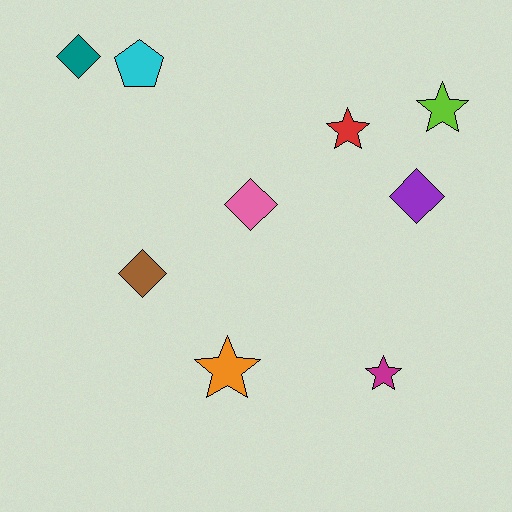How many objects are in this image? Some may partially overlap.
There are 9 objects.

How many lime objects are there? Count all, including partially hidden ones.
There is 1 lime object.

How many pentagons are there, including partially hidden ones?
There is 1 pentagon.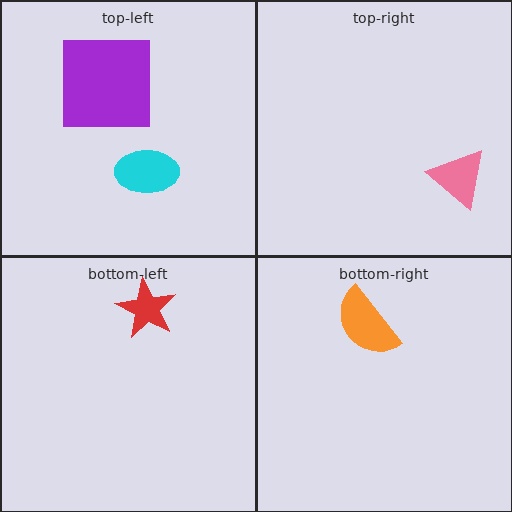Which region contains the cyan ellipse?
The top-left region.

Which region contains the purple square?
The top-left region.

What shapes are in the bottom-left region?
The red star.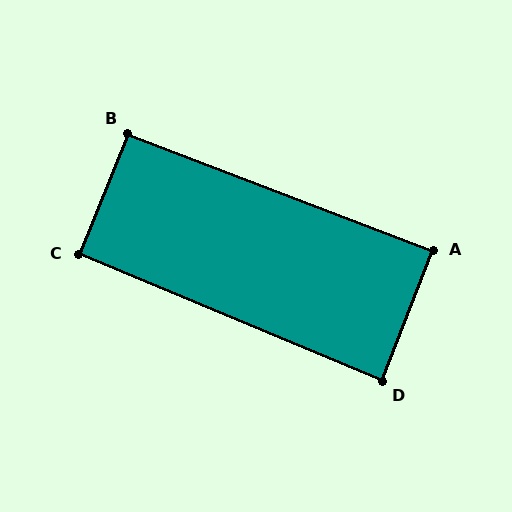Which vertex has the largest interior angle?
B, at approximately 91 degrees.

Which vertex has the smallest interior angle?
D, at approximately 89 degrees.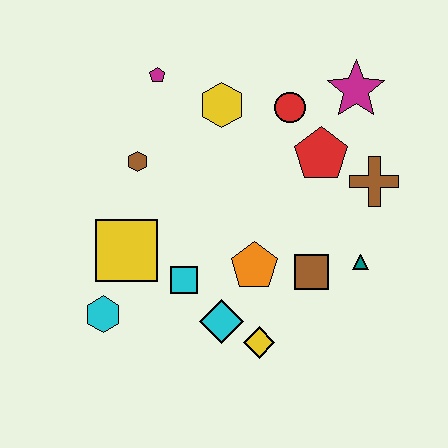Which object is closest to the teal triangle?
The brown square is closest to the teal triangle.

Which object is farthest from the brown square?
The magenta pentagon is farthest from the brown square.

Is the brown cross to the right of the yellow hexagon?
Yes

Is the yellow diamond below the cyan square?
Yes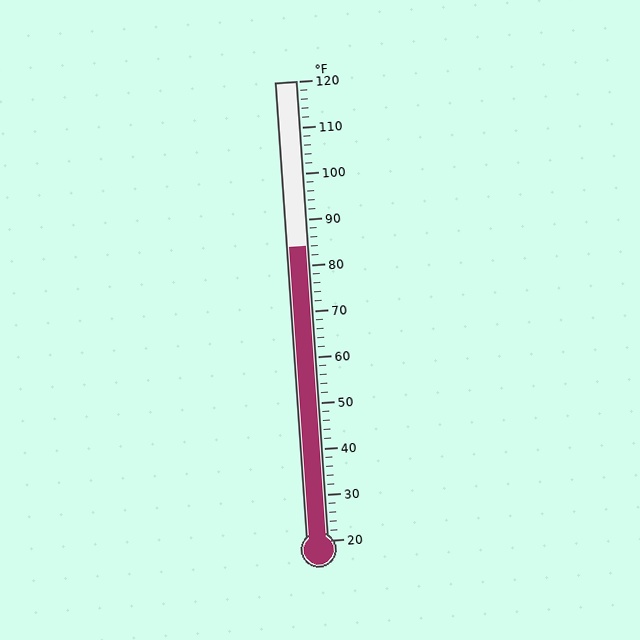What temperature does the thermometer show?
The thermometer shows approximately 84°F.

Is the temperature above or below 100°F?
The temperature is below 100°F.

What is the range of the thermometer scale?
The thermometer scale ranges from 20°F to 120°F.